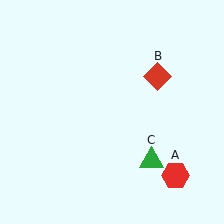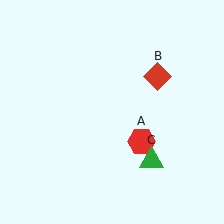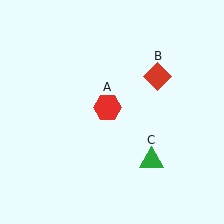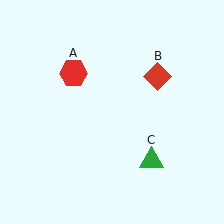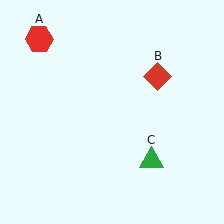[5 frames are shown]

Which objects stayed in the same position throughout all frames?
Red diamond (object B) and green triangle (object C) remained stationary.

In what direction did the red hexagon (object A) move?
The red hexagon (object A) moved up and to the left.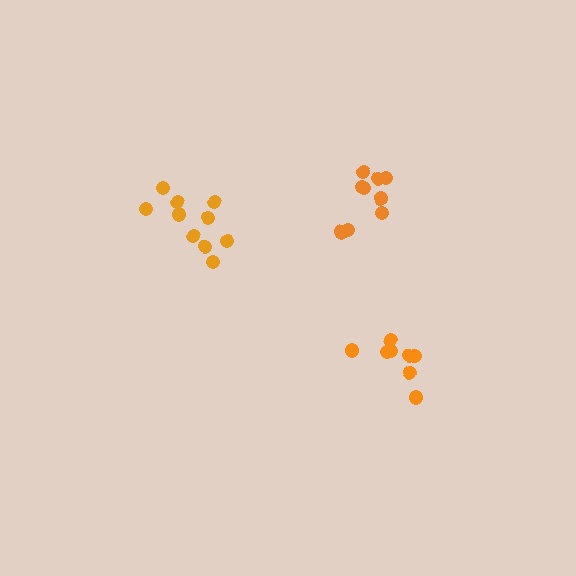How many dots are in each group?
Group 1: 10 dots, Group 2: 8 dots, Group 3: 9 dots (27 total).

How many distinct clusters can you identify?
There are 3 distinct clusters.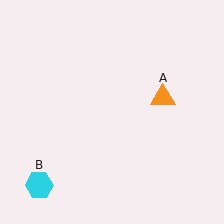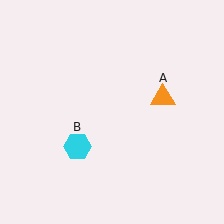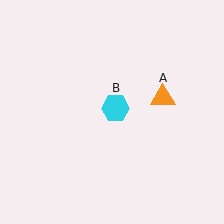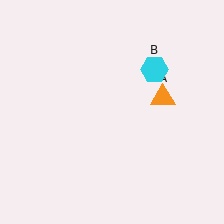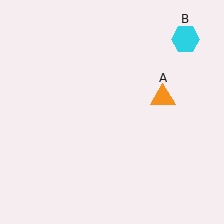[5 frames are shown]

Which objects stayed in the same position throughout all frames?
Orange triangle (object A) remained stationary.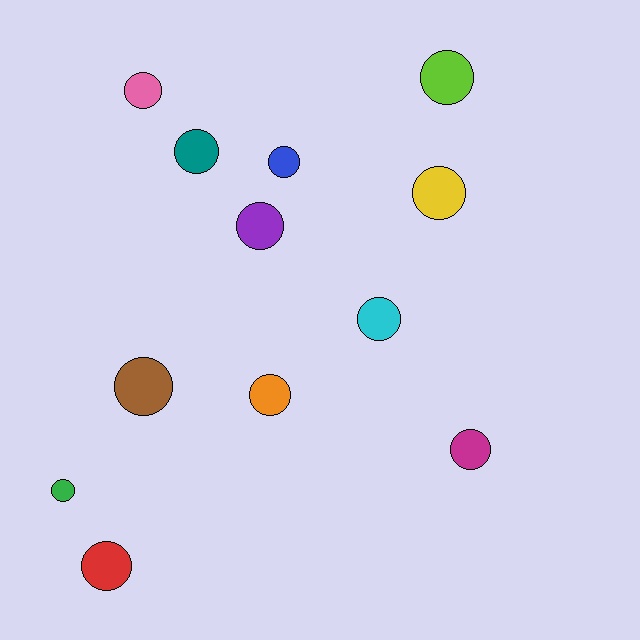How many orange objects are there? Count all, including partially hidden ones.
There is 1 orange object.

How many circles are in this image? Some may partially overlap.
There are 12 circles.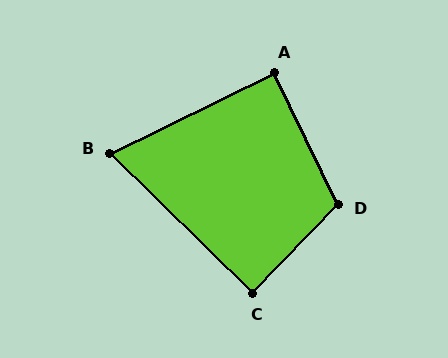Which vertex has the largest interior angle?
D, at approximately 110 degrees.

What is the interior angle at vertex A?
Approximately 90 degrees (approximately right).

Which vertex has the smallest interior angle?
B, at approximately 70 degrees.